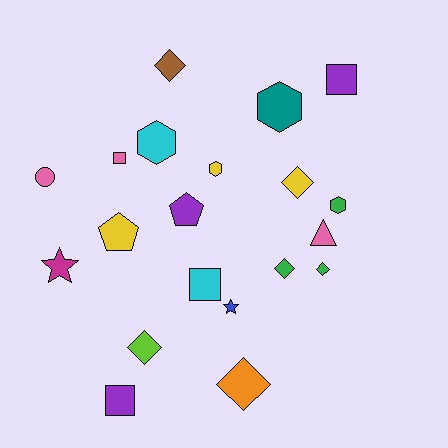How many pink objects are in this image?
There are 3 pink objects.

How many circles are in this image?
There is 1 circle.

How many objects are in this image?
There are 20 objects.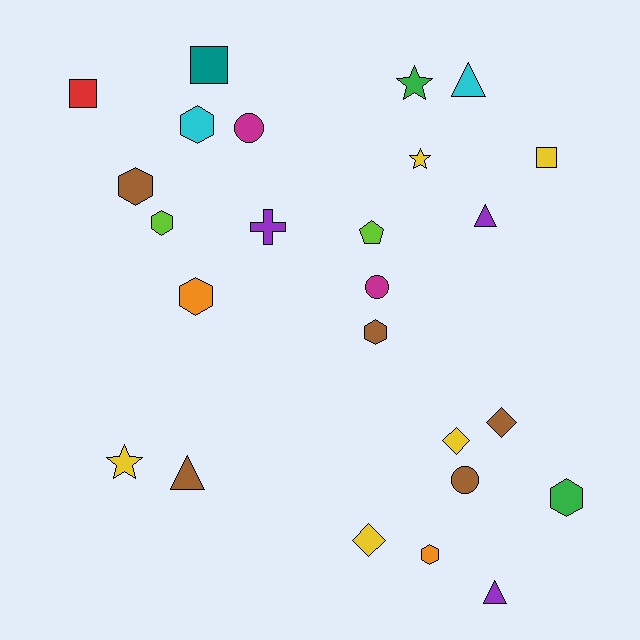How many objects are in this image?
There are 25 objects.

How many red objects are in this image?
There is 1 red object.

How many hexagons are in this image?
There are 7 hexagons.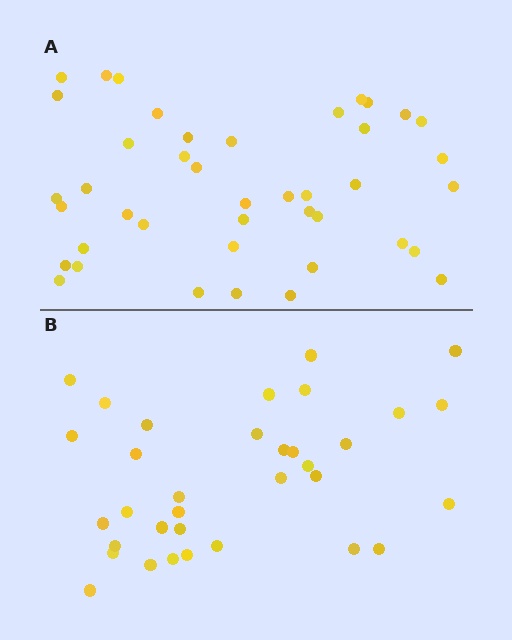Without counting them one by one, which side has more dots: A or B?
Region A (the top region) has more dots.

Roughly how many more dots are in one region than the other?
Region A has roughly 8 or so more dots than region B.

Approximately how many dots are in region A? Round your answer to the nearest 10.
About 40 dots. (The exact count is 42, which rounds to 40.)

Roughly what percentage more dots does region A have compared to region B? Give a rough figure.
About 25% more.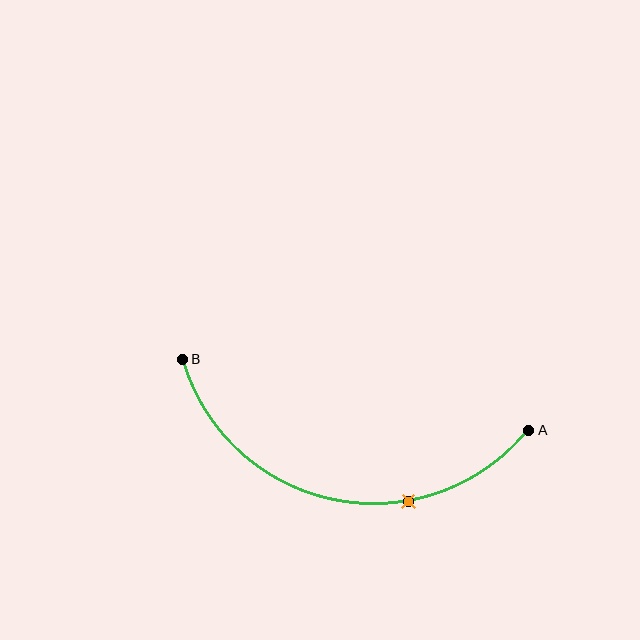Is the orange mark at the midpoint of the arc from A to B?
No. The orange mark lies on the arc but is closer to endpoint A. The arc midpoint would be at the point on the curve equidistant along the arc from both A and B.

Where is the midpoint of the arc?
The arc midpoint is the point on the curve farthest from the straight line joining A and B. It sits below that line.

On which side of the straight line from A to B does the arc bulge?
The arc bulges below the straight line connecting A and B.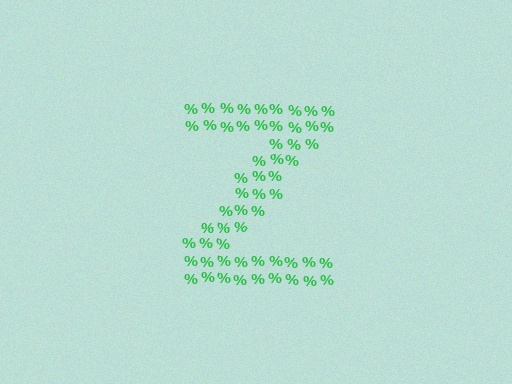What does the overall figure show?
The overall figure shows the letter Z.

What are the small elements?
The small elements are percent signs.